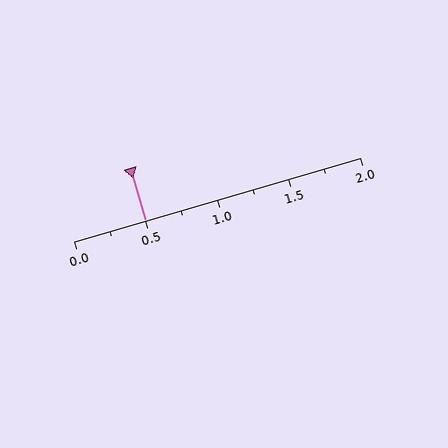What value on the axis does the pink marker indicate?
The marker indicates approximately 0.5.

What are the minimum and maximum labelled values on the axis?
The axis runs from 0.0 to 2.0.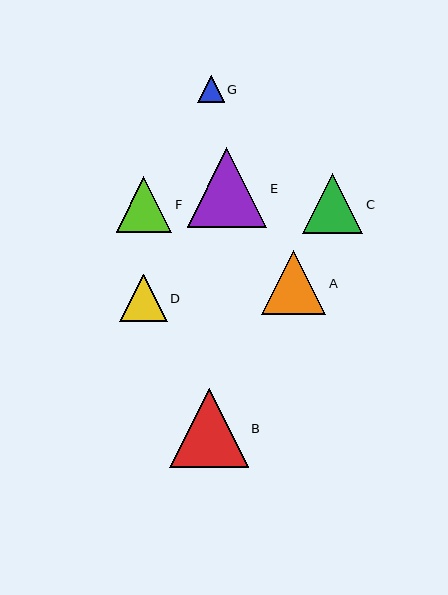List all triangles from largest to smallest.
From largest to smallest: E, B, A, C, F, D, G.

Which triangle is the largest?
Triangle E is the largest with a size of approximately 80 pixels.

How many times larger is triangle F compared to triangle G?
Triangle F is approximately 2.1 times the size of triangle G.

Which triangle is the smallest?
Triangle G is the smallest with a size of approximately 26 pixels.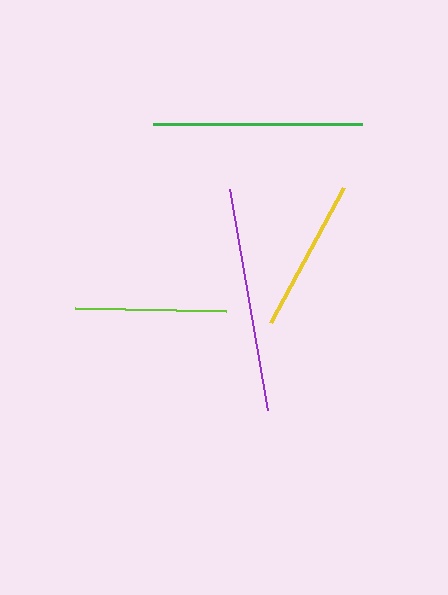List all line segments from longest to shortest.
From longest to shortest: purple, green, yellow, lime.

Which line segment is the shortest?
The lime line is the shortest at approximately 151 pixels.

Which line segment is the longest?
The purple line is the longest at approximately 224 pixels.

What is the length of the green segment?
The green segment is approximately 209 pixels long.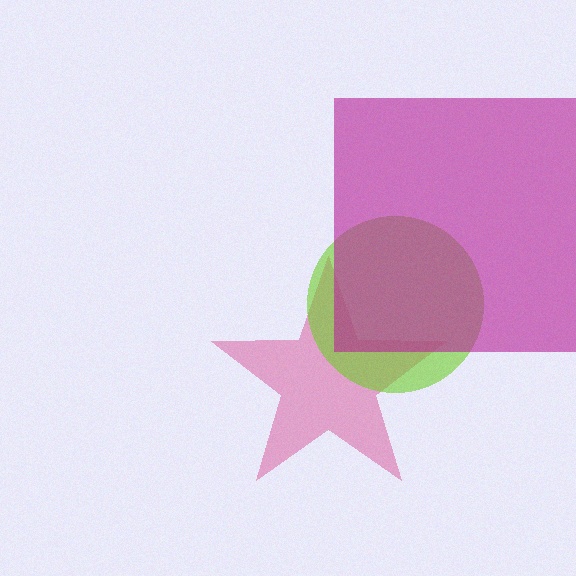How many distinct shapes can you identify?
There are 3 distinct shapes: a pink star, a lime circle, a magenta square.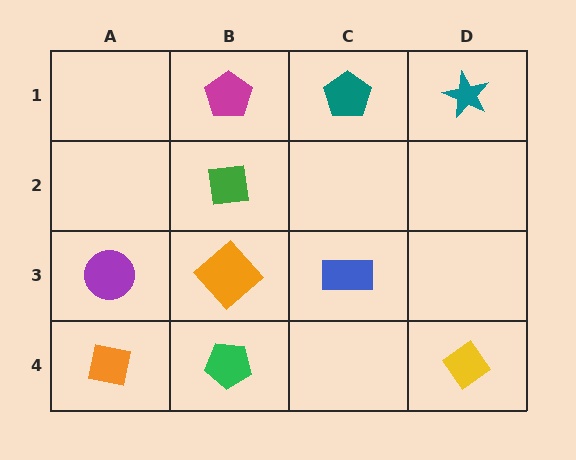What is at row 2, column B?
A green square.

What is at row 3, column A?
A purple circle.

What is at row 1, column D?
A teal star.